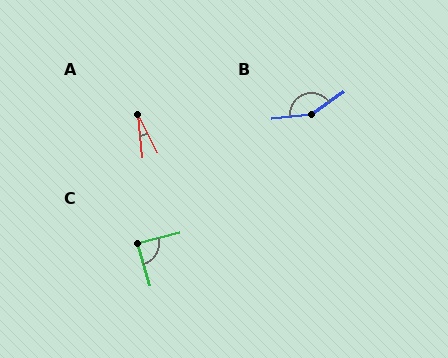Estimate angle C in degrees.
Approximately 88 degrees.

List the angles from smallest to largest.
A (21°), C (88°), B (150°).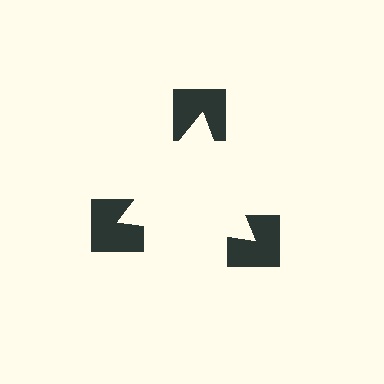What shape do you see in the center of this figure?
An illusory triangle — its edges are inferred from the aligned wedge cuts in the notched squares, not physically drawn.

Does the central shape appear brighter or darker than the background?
It typically appears slightly brighter than the background, even though no actual brightness change is drawn.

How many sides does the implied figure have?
3 sides.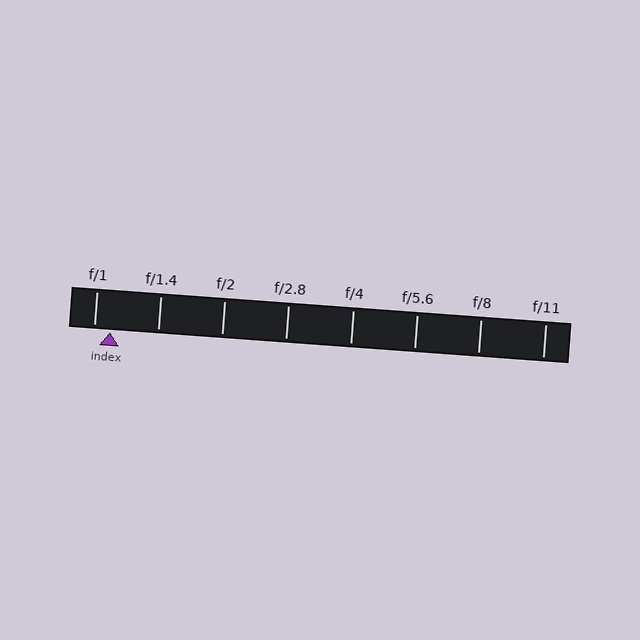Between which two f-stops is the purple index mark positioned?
The index mark is between f/1 and f/1.4.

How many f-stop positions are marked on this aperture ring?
There are 8 f-stop positions marked.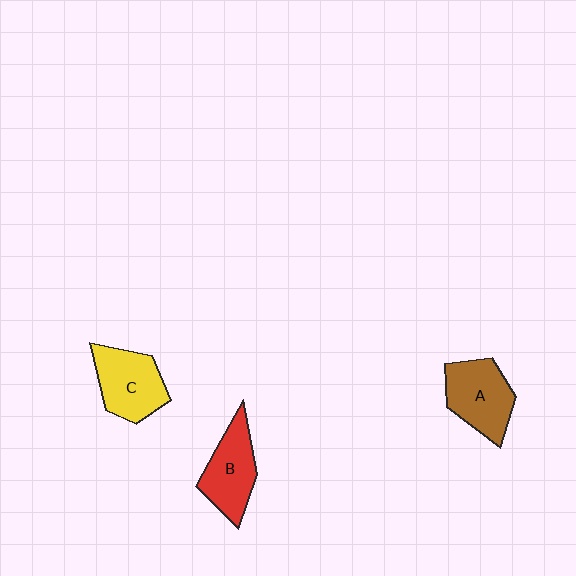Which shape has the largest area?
Shape A (brown).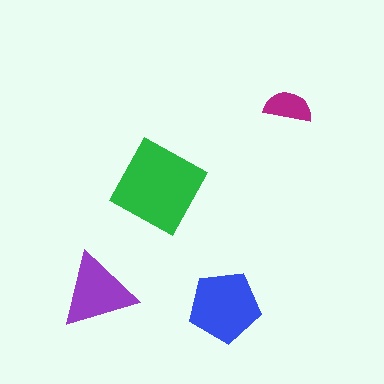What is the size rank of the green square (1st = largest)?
1st.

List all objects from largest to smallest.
The green square, the blue pentagon, the purple triangle, the magenta semicircle.